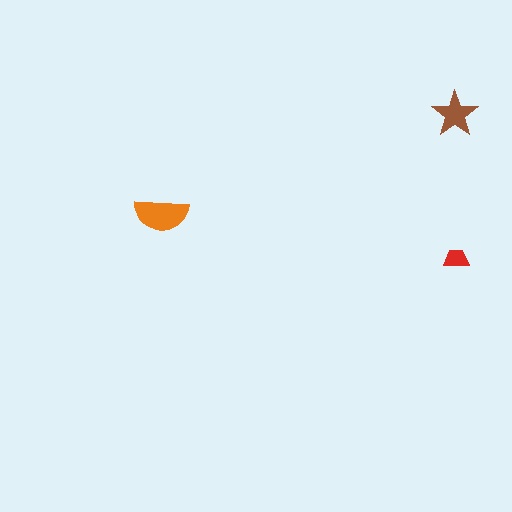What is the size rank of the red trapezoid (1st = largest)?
3rd.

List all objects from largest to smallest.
The orange semicircle, the brown star, the red trapezoid.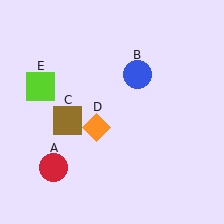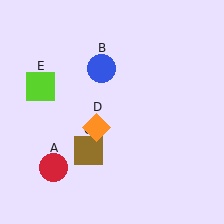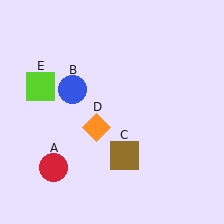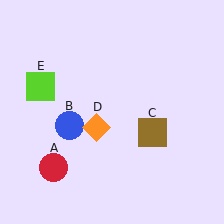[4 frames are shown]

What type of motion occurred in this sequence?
The blue circle (object B), brown square (object C) rotated counterclockwise around the center of the scene.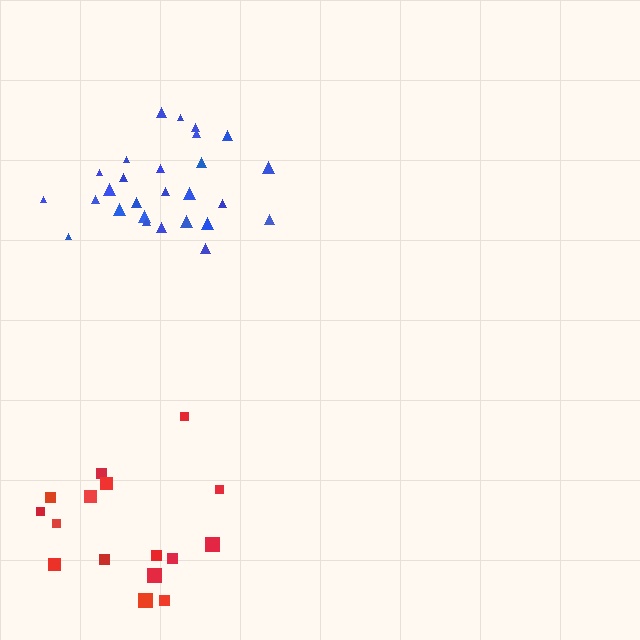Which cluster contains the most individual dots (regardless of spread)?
Blue (27).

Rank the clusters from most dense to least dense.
blue, red.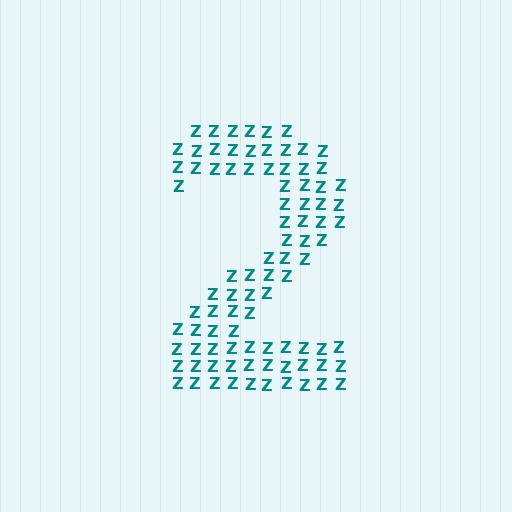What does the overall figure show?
The overall figure shows the digit 2.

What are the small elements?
The small elements are letter Z's.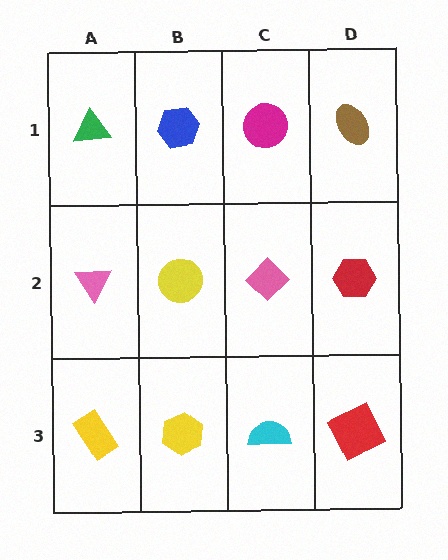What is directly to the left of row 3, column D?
A cyan semicircle.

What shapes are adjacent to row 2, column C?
A magenta circle (row 1, column C), a cyan semicircle (row 3, column C), a yellow circle (row 2, column B), a red hexagon (row 2, column D).